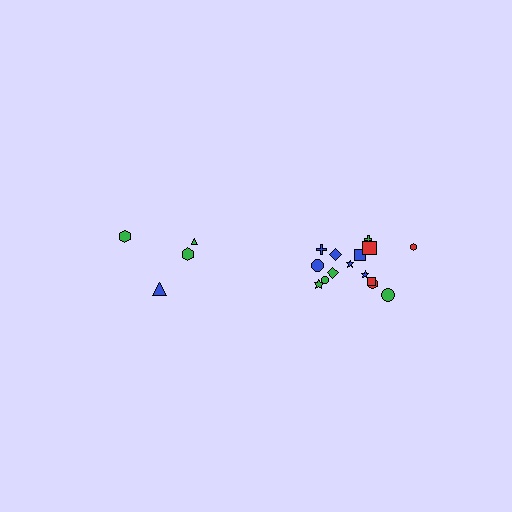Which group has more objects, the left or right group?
The right group.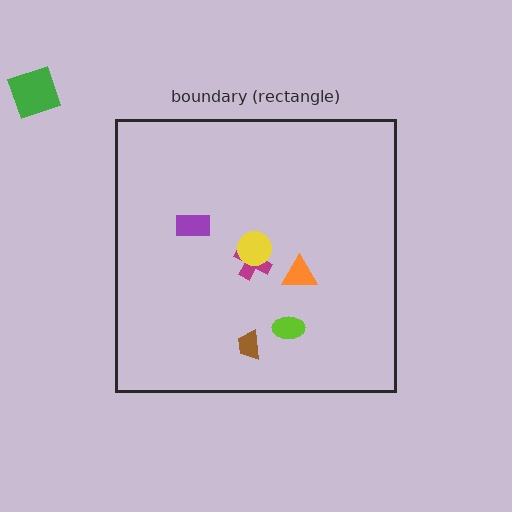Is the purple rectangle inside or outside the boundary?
Inside.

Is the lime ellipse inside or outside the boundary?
Inside.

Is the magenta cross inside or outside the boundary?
Inside.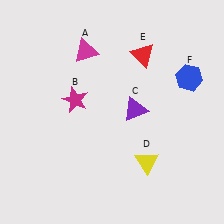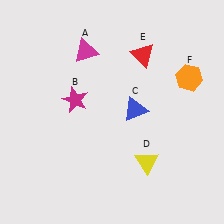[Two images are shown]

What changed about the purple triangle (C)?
In Image 1, C is purple. In Image 2, it changed to blue.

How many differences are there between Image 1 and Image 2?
There are 2 differences between the two images.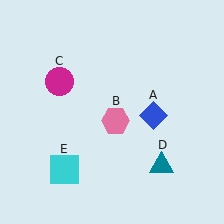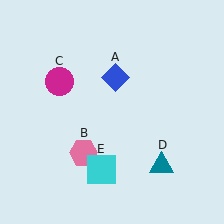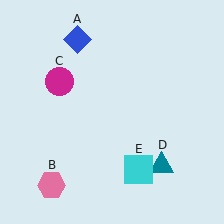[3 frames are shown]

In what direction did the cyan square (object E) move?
The cyan square (object E) moved right.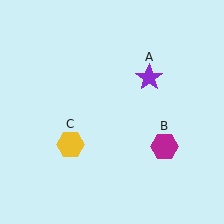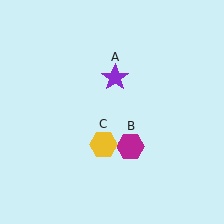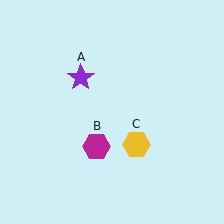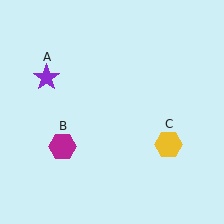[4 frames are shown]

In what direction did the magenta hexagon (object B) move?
The magenta hexagon (object B) moved left.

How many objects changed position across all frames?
3 objects changed position: purple star (object A), magenta hexagon (object B), yellow hexagon (object C).